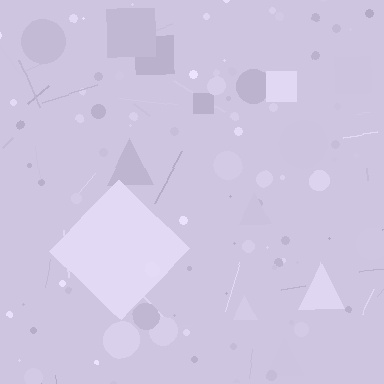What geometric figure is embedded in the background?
A diamond is embedded in the background.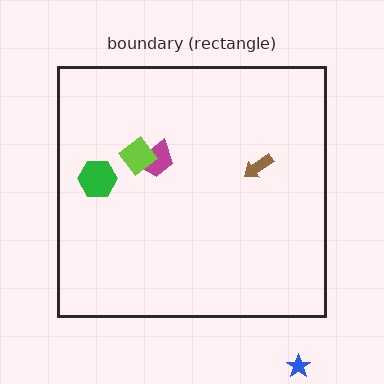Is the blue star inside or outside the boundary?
Outside.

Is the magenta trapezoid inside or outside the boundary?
Inside.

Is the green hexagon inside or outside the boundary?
Inside.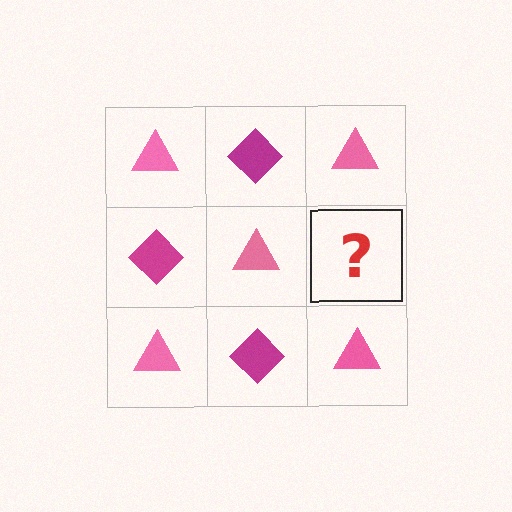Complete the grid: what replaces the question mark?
The question mark should be replaced with a magenta diamond.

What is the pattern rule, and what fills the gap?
The rule is that it alternates pink triangle and magenta diamond in a checkerboard pattern. The gap should be filled with a magenta diamond.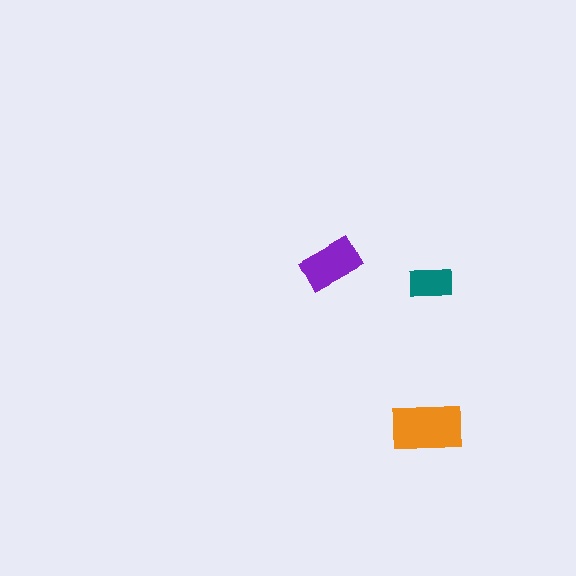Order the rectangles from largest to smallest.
the orange one, the purple one, the teal one.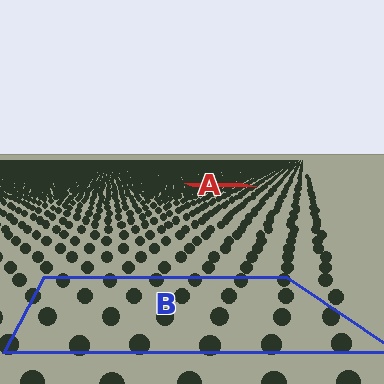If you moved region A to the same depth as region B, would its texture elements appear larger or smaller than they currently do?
They would appear larger. At a closer depth, the same texture elements are projected at a bigger on-screen size.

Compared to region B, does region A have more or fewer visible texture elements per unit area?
Region A has more texture elements per unit area — they are packed more densely because it is farther away.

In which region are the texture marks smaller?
The texture marks are smaller in region A, because it is farther away.